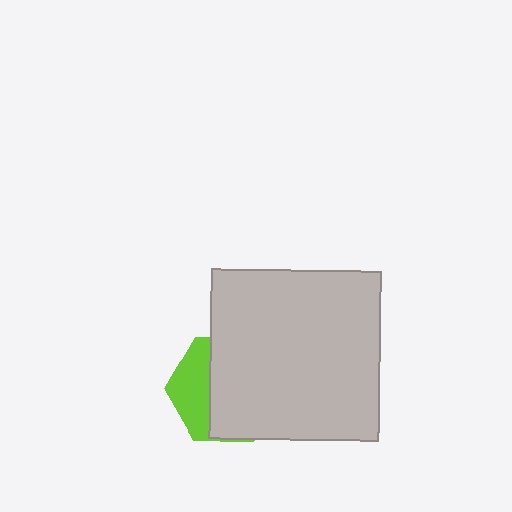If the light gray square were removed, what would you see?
You would see the complete lime hexagon.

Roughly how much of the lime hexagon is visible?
A small part of it is visible (roughly 34%).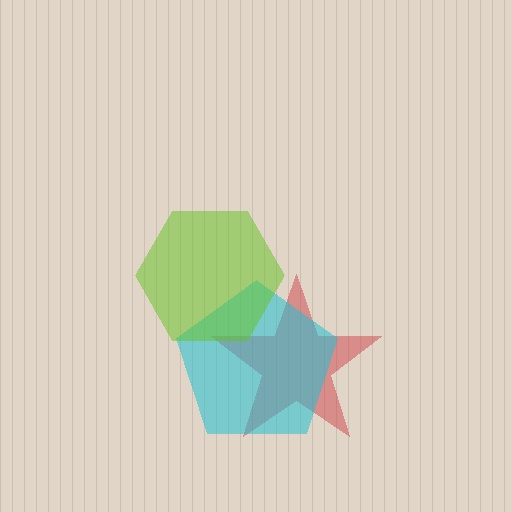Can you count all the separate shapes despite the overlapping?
Yes, there are 3 separate shapes.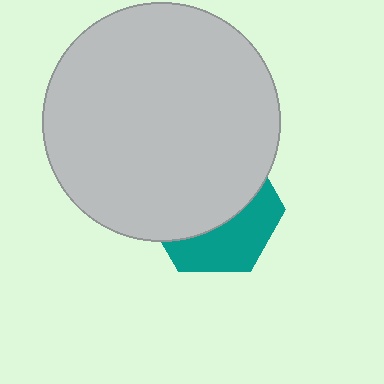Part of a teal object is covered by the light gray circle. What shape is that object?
It is a hexagon.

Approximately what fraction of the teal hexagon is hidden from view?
Roughly 61% of the teal hexagon is hidden behind the light gray circle.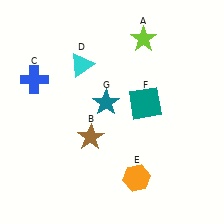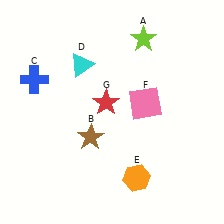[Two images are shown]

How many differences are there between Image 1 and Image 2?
There are 2 differences between the two images.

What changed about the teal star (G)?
In Image 1, G is teal. In Image 2, it changed to red.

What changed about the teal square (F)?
In Image 1, F is teal. In Image 2, it changed to pink.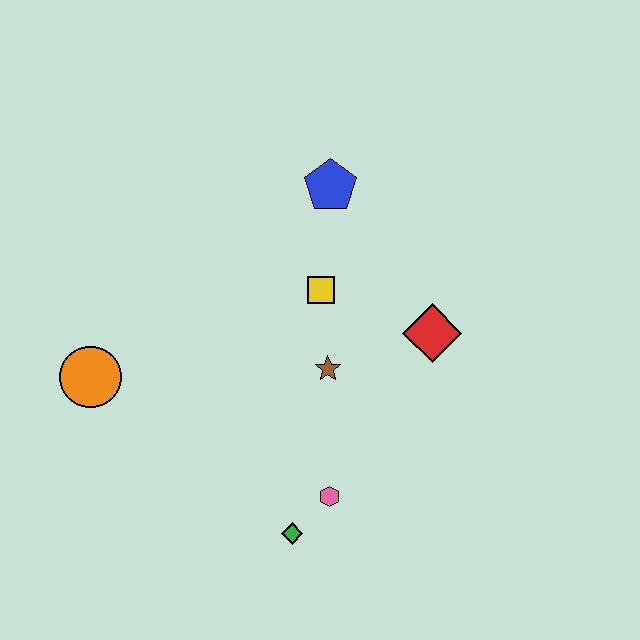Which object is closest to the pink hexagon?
The green diamond is closest to the pink hexagon.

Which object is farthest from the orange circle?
The red diamond is farthest from the orange circle.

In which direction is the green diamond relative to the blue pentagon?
The green diamond is below the blue pentagon.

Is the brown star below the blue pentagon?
Yes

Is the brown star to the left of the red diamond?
Yes